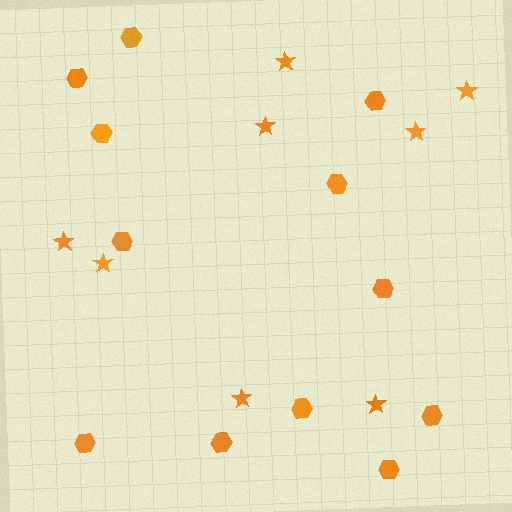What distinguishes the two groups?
There are 2 groups: one group of hexagons (12) and one group of stars (8).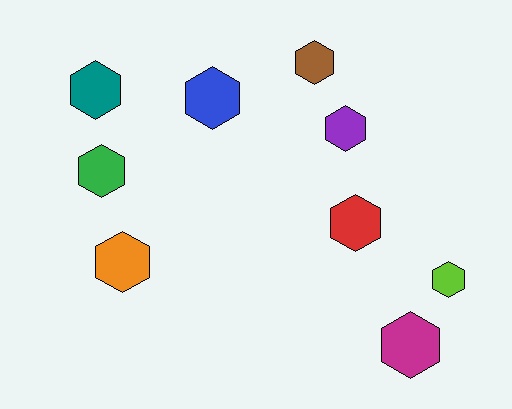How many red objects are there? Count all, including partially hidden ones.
There is 1 red object.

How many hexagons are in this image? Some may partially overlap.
There are 9 hexagons.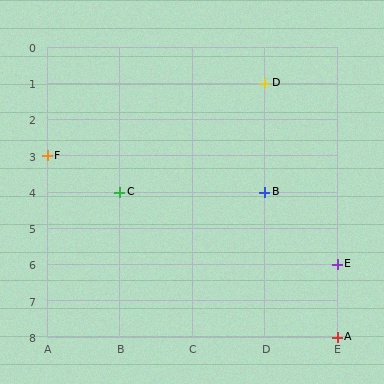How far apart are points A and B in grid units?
Points A and B are 1 column and 4 rows apart (about 4.1 grid units diagonally).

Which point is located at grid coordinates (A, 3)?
Point F is at (A, 3).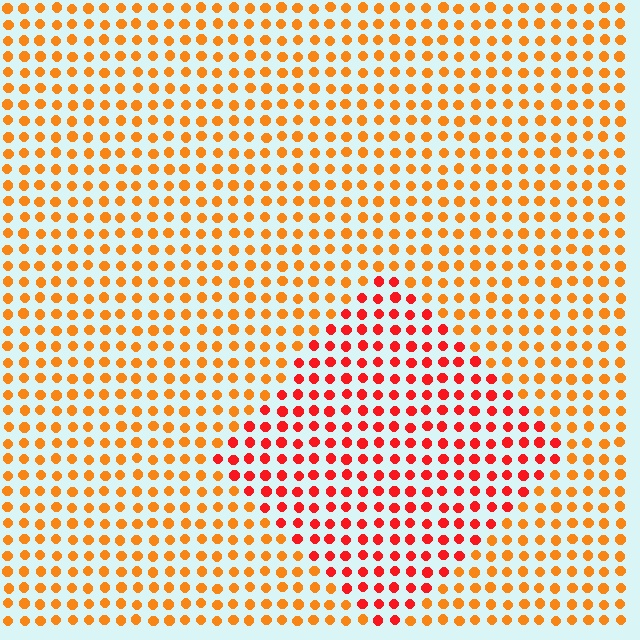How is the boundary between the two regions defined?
The boundary is defined purely by a slight shift in hue (about 32 degrees). Spacing, size, and orientation are identical on both sides.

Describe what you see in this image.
The image is filled with small orange elements in a uniform arrangement. A diamond-shaped region is visible where the elements are tinted to a slightly different hue, forming a subtle color boundary.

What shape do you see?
I see a diamond.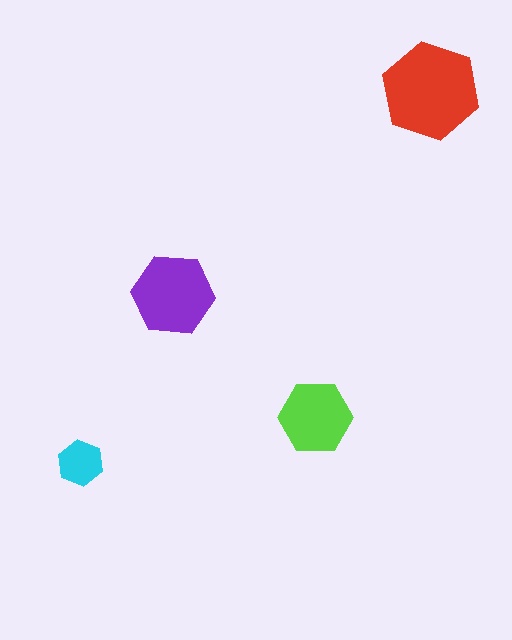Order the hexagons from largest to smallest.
the red one, the purple one, the lime one, the cyan one.